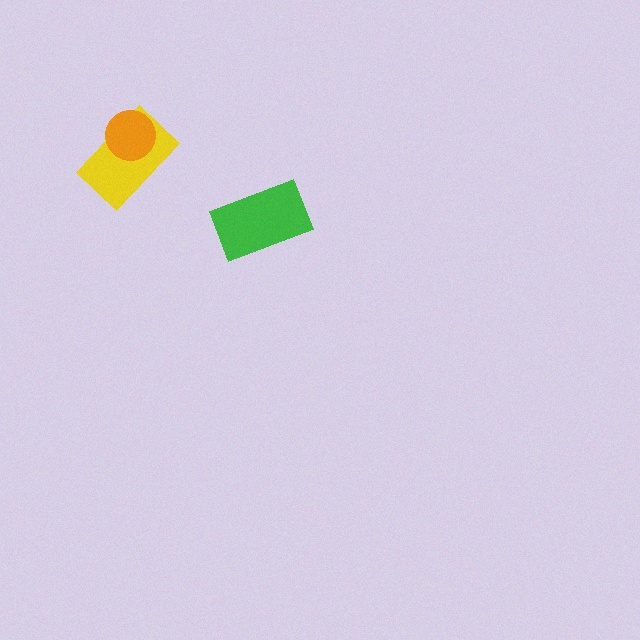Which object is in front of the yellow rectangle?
The orange circle is in front of the yellow rectangle.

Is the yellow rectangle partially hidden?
Yes, it is partially covered by another shape.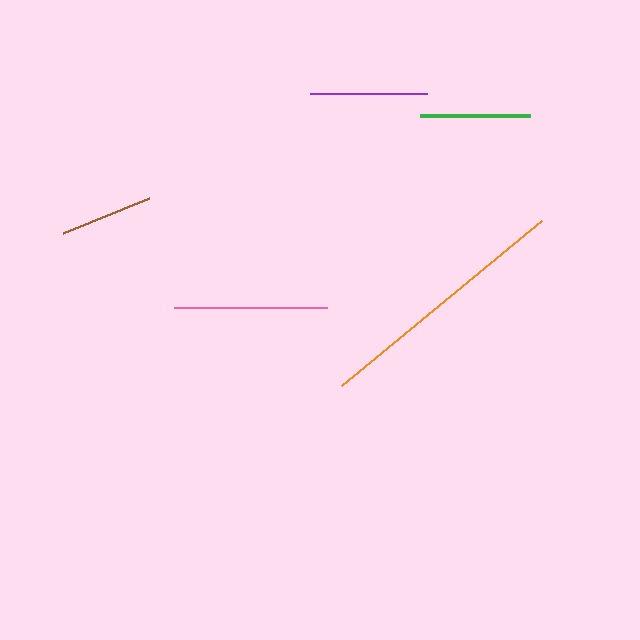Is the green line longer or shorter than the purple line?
The purple line is longer than the green line.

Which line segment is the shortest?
The brown line is the shortest at approximately 93 pixels.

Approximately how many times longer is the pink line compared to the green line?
The pink line is approximately 1.4 times the length of the green line.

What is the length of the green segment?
The green segment is approximately 110 pixels long.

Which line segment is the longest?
The orange line is the longest at approximately 259 pixels.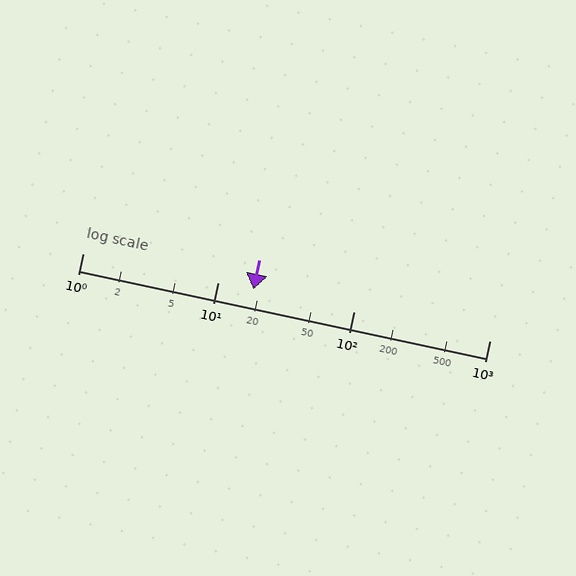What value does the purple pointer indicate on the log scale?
The pointer indicates approximately 18.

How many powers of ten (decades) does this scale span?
The scale spans 3 decades, from 1 to 1000.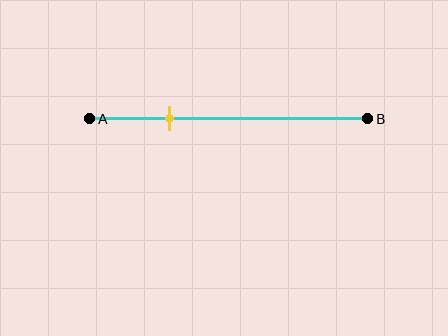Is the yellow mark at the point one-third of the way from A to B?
No, the mark is at about 30% from A, not at the 33% one-third point.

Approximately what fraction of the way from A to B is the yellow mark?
The yellow mark is approximately 30% of the way from A to B.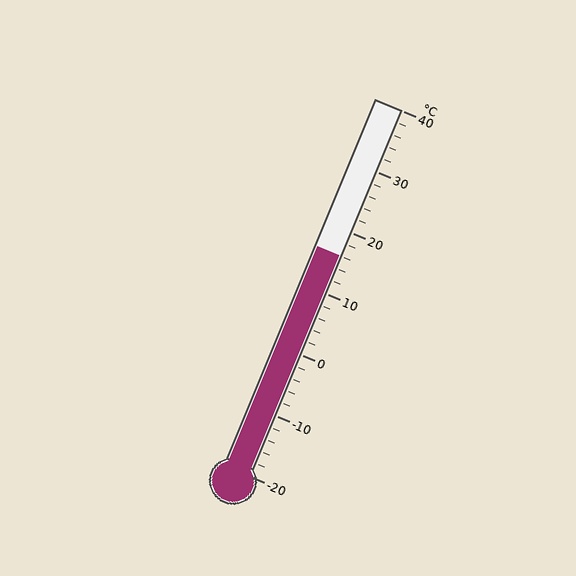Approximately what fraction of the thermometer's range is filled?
The thermometer is filled to approximately 60% of its range.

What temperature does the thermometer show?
The thermometer shows approximately 16°C.